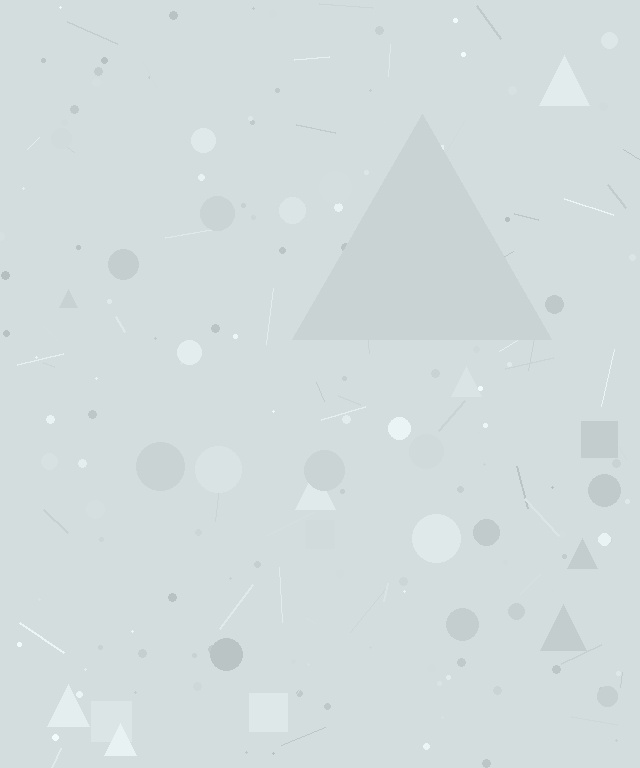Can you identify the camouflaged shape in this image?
The camouflaged shape is a triangle.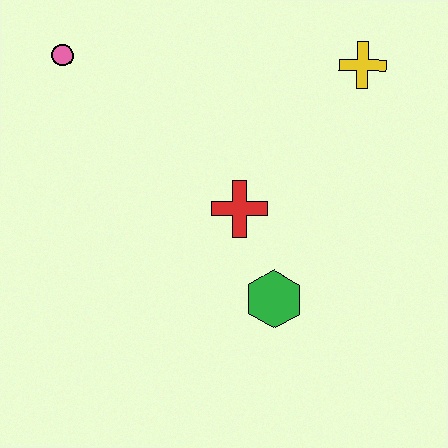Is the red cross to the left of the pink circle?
No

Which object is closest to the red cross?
The green hexagon is closest to the red cross.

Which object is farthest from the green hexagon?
The pink circle is farthest from the green hexagon.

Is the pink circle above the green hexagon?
Yes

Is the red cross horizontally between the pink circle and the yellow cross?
Yes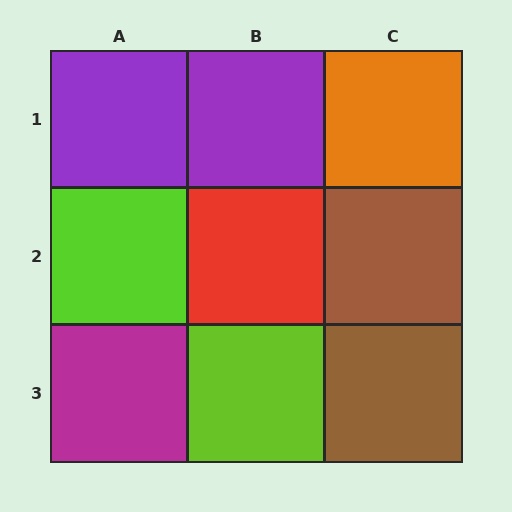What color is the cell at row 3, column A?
Magenta.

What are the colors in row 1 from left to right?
Purple, purple, orange.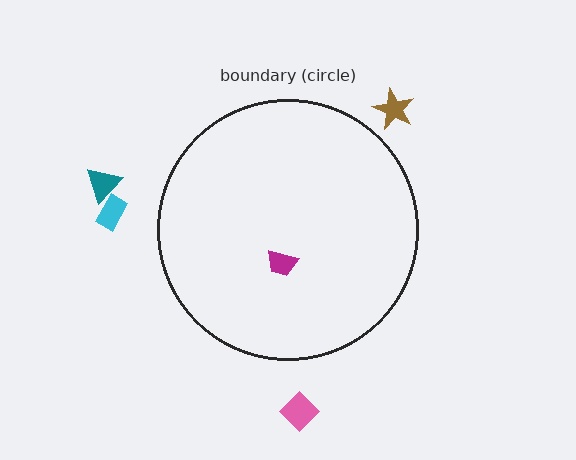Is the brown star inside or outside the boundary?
Outside.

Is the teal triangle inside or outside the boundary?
Outside.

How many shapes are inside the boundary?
1 inside, 4 outside.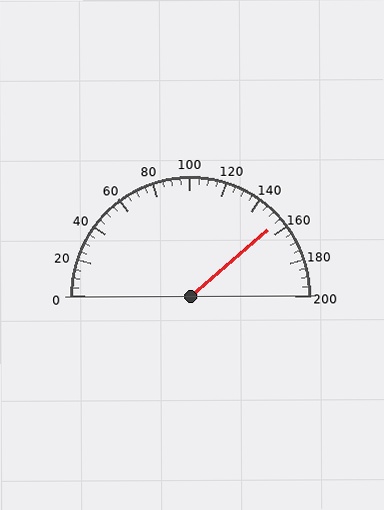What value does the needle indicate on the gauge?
The needle indicates approximately 155.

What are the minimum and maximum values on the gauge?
The gauge ranges from 0 to 200.